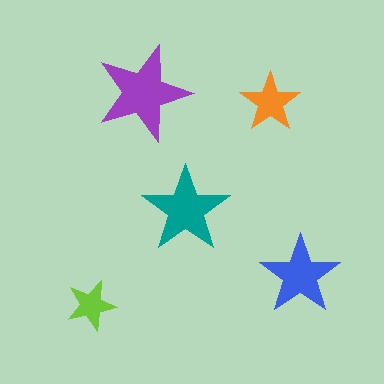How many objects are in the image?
There are 5 objects in the image.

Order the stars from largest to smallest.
the purple one, the teal one, the blue one, the orange one, the lime one.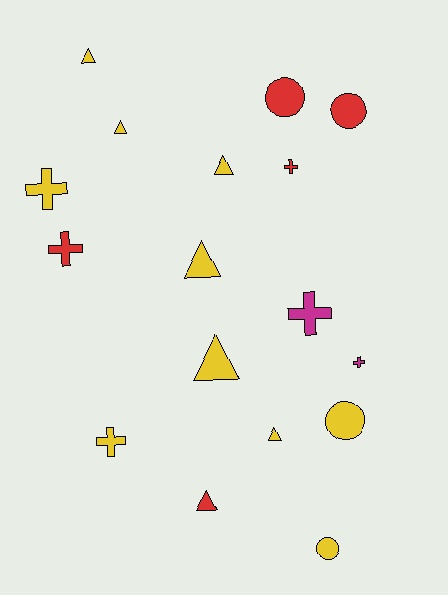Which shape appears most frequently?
Triangle, with 7 objects.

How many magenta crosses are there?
There are 2 magenta crosses.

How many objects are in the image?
There are 17 objects.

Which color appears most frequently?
Yellow, with 10 objects.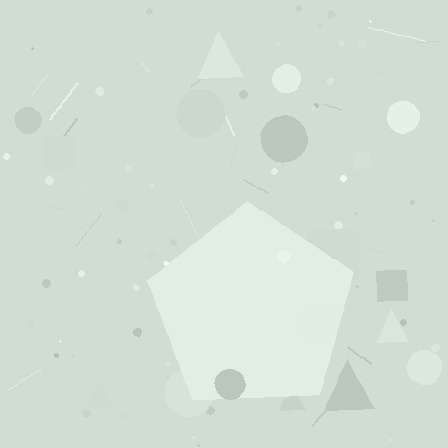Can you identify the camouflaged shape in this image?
The camouflaged shape is a pentagon.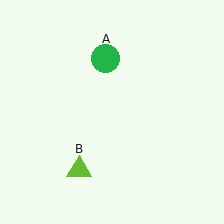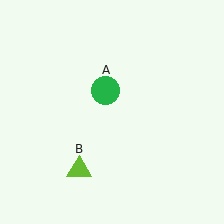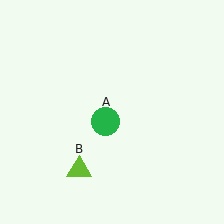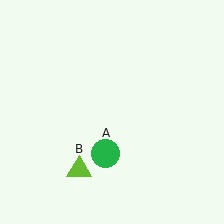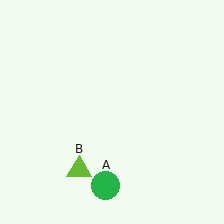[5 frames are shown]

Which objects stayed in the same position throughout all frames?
Lime triangle (object B) remained stationary.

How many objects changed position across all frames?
1 object changed position: green circle (object A).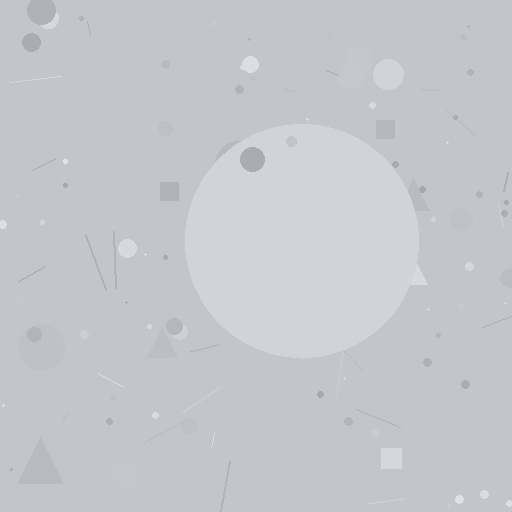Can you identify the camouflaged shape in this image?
The camouflaged shape is a circle.